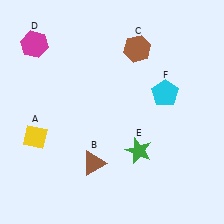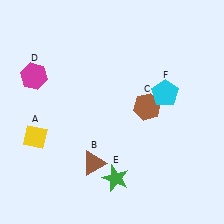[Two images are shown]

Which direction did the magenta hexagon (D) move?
The magenta hexagon (D) moved down.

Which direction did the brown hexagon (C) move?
The brown hexagon (C) moved down.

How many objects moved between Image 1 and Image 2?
3 objects moved between the two images.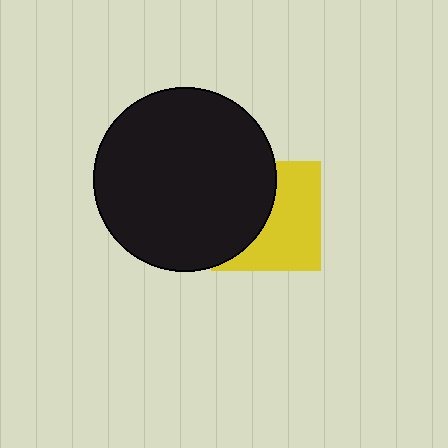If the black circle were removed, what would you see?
You would see the complete yellow square.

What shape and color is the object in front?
The object in front is a black circle.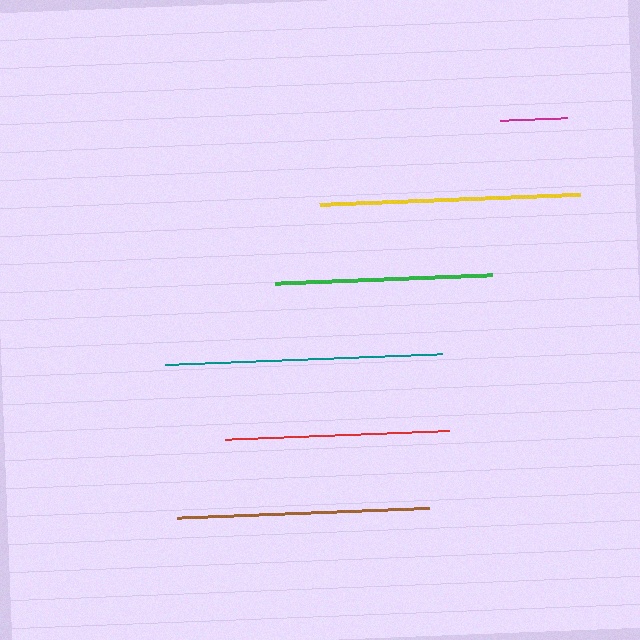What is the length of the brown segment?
The brown segment is approximately 254 pixels long.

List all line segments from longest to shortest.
From longest to shortest: teal, yellow, brown, red, green, magenta.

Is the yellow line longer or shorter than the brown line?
The yellow line is longer than the brown line.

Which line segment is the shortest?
The magenta line is the shortest at approximately 67 pixels.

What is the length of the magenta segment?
The magenta segment is approximately 67 pixels long.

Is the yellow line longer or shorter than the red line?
The yellow line is longer than the red line.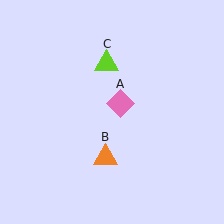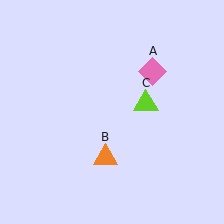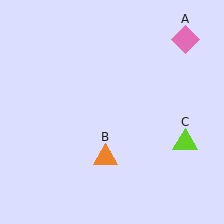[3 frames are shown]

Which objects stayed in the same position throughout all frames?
Orange triangle (object B) remained stationary.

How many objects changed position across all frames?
2 objects changed position: pink diamond (object A), lime triangle (object C).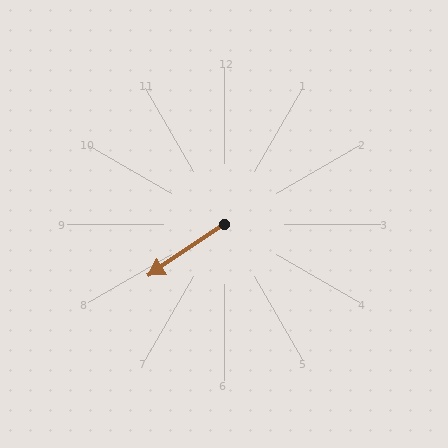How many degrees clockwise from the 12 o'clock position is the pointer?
Approximately 236 degrees.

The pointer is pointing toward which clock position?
Roughly 8 o'clock.